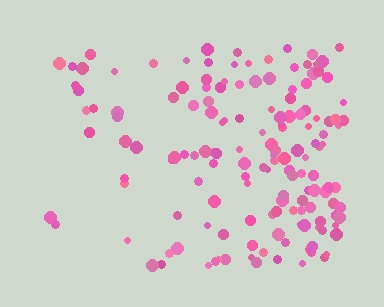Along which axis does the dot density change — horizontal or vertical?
Horizontal.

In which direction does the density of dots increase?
From left to right, with the right side densest.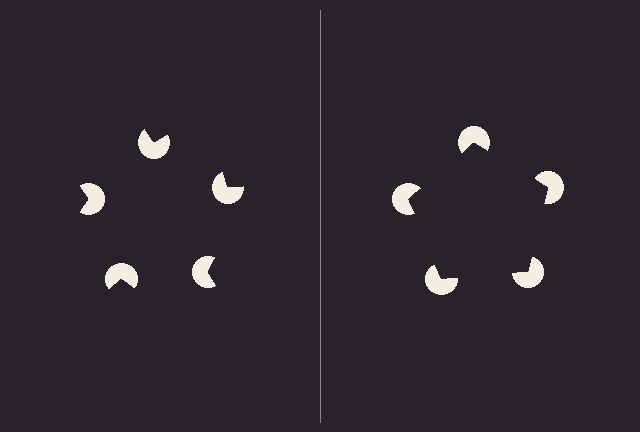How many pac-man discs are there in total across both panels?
10 — 5 on each side.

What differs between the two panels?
The pac-man discs are positioned identically on both sides; only the wedge orientations differ. On the right they align to a pentagon; on the left they are misaligned.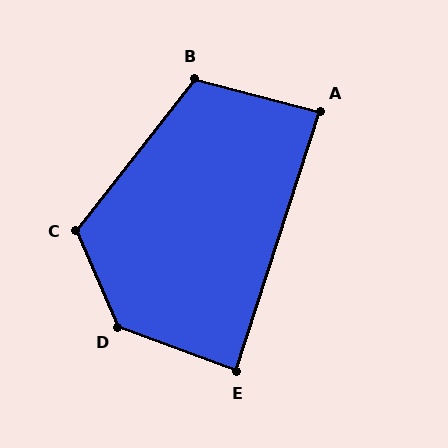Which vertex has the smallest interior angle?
A, at approximately 87 degrees.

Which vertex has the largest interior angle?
D, at approximately 134 degrees.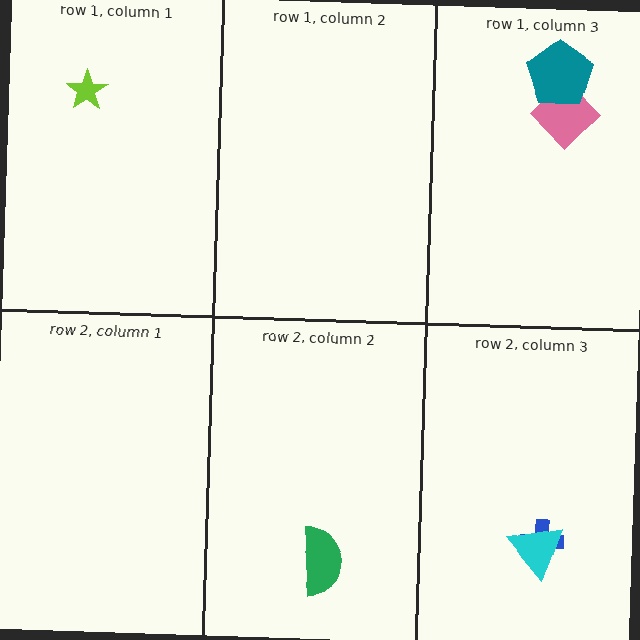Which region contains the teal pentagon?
The row 1, column 3 region.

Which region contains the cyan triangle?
The row 2, column 3 region.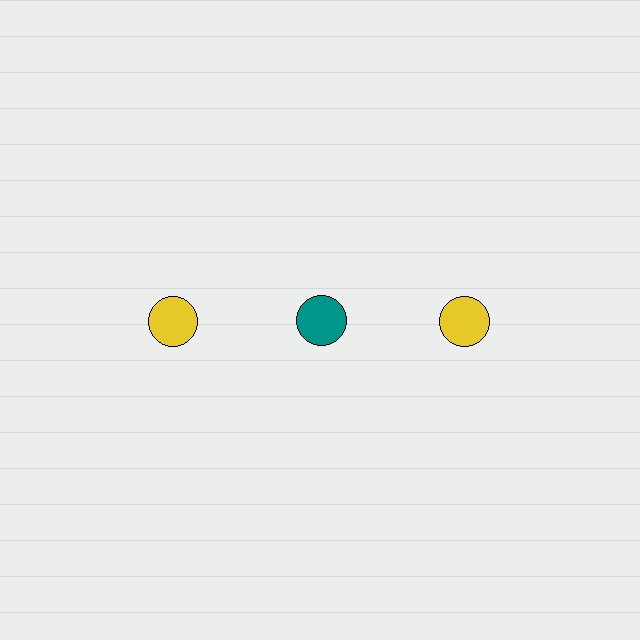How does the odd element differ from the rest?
It has a different color: teal instead of yellow.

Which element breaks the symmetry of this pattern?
The teal circle in the top row, second from left column breaks the symmetry. All other shapes are yellow circles.